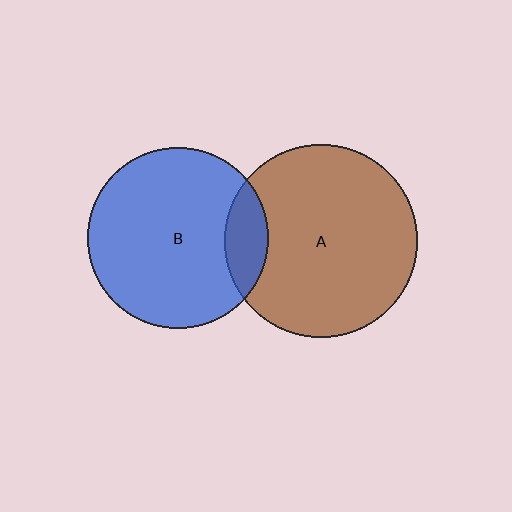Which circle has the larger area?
Circle A (brown).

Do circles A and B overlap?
Yes.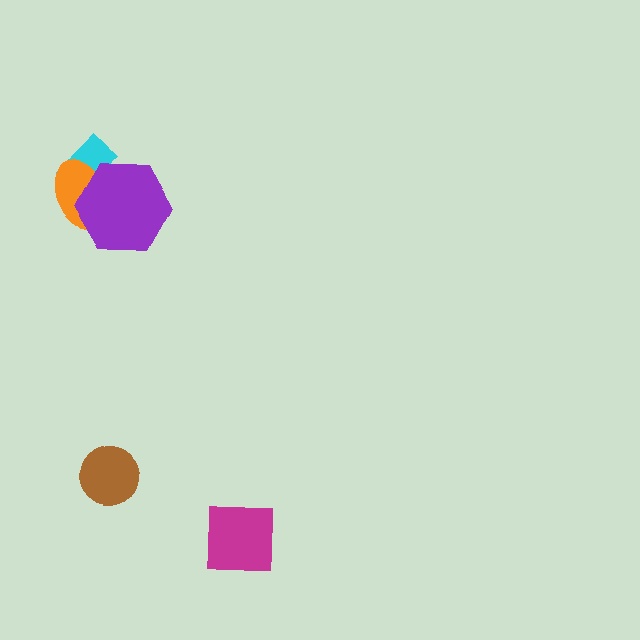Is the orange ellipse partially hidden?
Yes, it is partially covered by another shape.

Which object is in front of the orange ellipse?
The purple hexagon is in front of the orange ellipse.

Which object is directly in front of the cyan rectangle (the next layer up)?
The orange ellipse is directly in front of the cyan rectangle.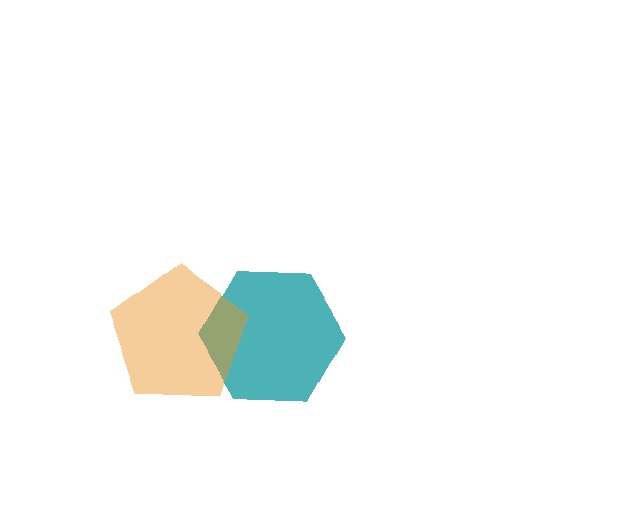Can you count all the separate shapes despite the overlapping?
Yes, there are 2 separate shapes.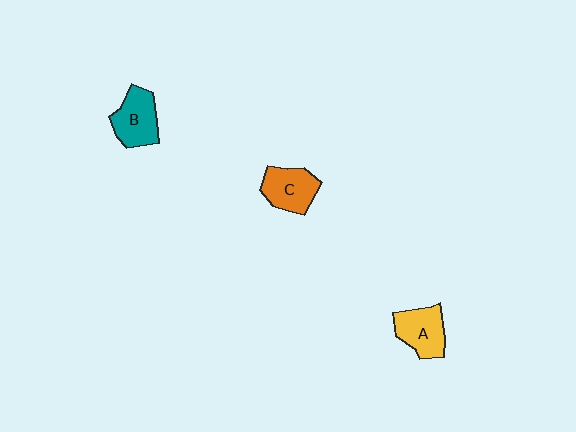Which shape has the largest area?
Shape B (teal).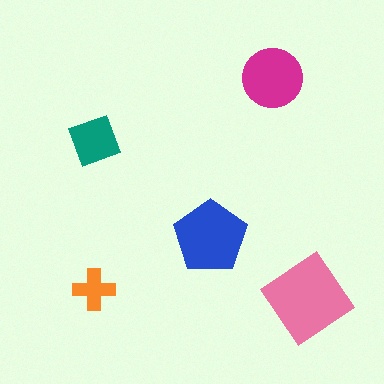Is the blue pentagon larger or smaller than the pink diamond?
Smaller.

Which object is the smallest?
The orange cross.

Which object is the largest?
The pink diamond.